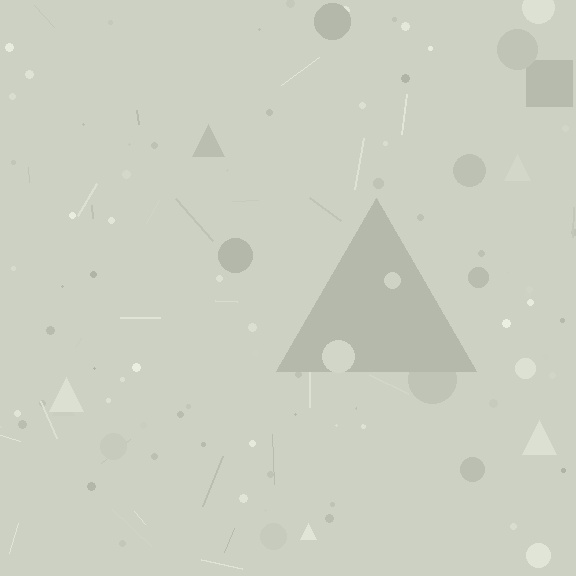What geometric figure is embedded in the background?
A triangle is embedded in the background.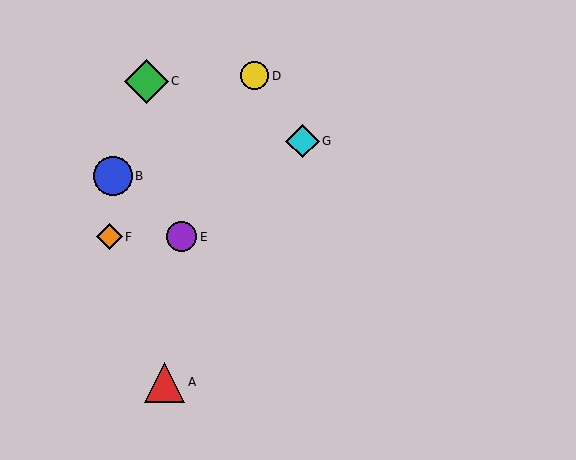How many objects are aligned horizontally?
2 objects (E, F) are aligned horizontally.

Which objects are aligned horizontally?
Objects E, F are aligned horizontally.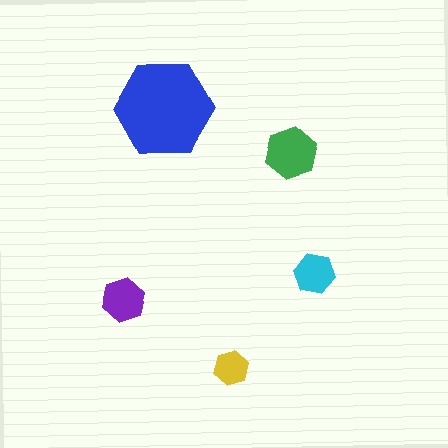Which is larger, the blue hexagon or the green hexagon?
The blue one.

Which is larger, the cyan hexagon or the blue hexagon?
The blue one.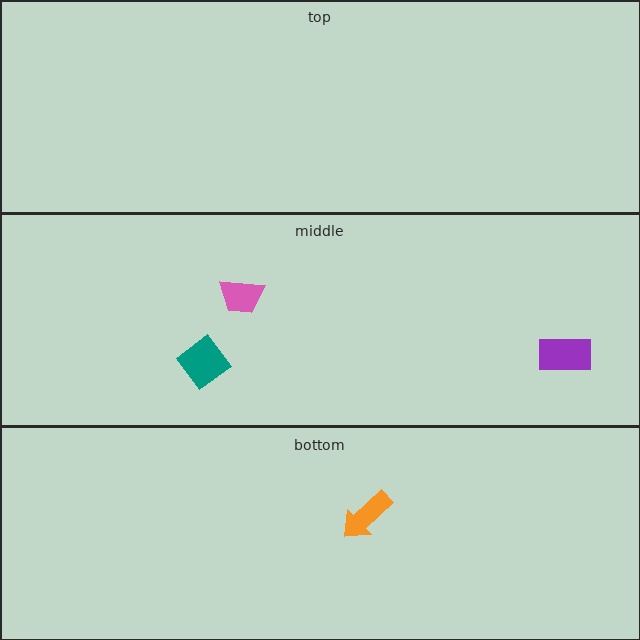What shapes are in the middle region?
The purple rectangle, the pink trapezoid, the teal diamond.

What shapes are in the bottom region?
The orange arrow.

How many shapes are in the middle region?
3.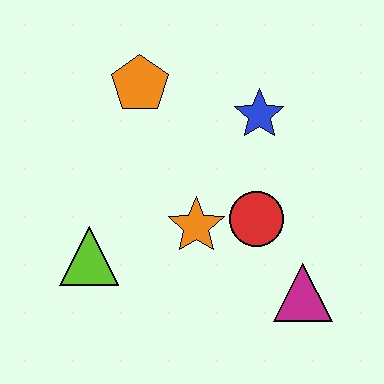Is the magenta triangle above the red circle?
No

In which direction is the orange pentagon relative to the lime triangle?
The orange pentagon is above the lime triangle.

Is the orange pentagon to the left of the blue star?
Yes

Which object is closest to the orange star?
The red circle is closest to the orange star.